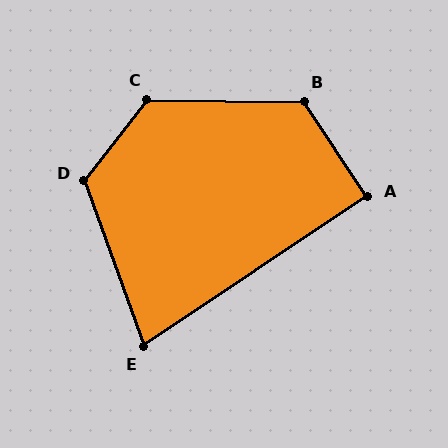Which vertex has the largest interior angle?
C, at approximately 127 degrees.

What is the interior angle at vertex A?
Approximately 90 degrees (approximately right).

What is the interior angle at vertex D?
Approximately 123 degrees (obtuse).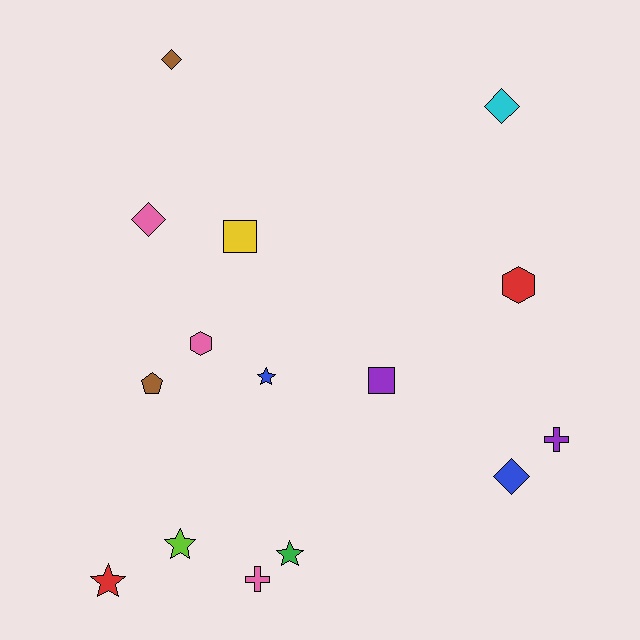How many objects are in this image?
There are 15 objects.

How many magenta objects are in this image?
There are no magenta objects.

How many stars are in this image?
There are 4 stars.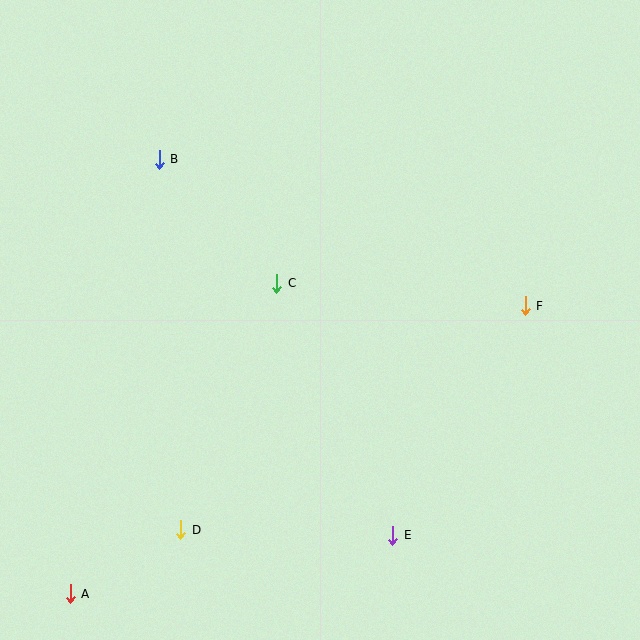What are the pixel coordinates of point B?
Point B is at (159, 159).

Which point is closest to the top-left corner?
Point B is closest to the top-left corner.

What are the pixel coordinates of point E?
Point E is at (393, 535).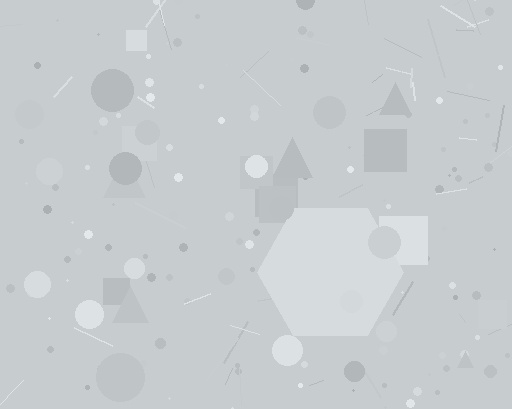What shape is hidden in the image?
A hexagon is hidden in the image.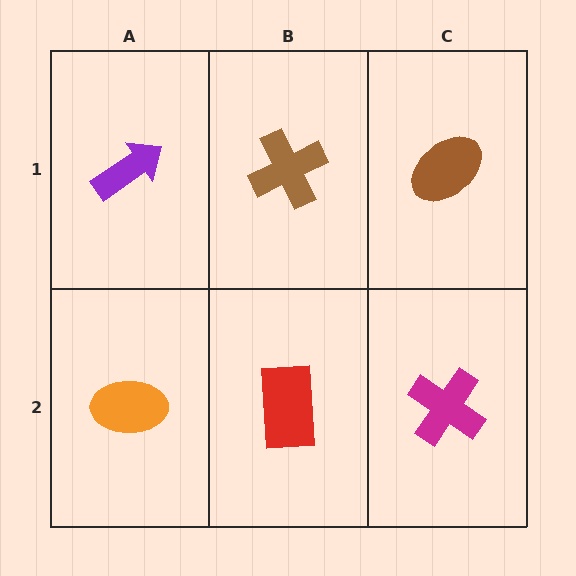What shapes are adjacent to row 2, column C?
A brown ellipse (row 1, column C), a red rectangle (row 2, column B).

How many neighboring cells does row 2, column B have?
3.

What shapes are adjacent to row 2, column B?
A brown cross (row 1, column B), an orange ellipse (row 2, column A), a magenta cross (row 2, column C).